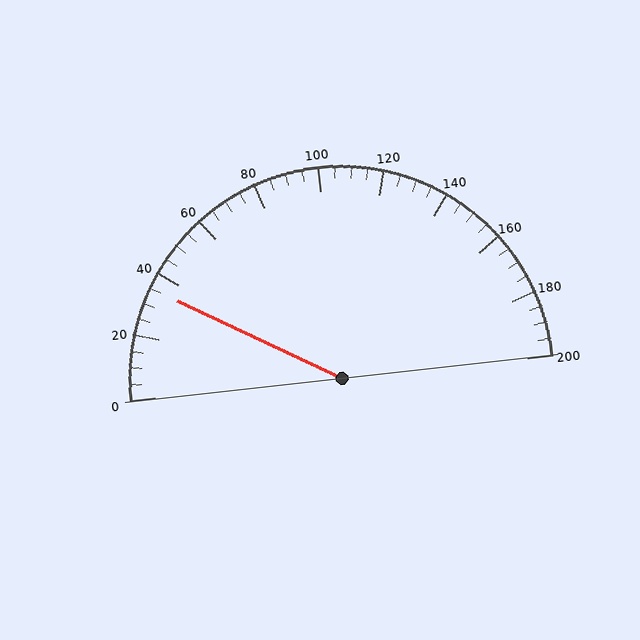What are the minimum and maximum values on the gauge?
The gauge ranges from 0 to 200.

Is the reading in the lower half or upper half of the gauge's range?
The reading is in the lower half of the range (0 to 200).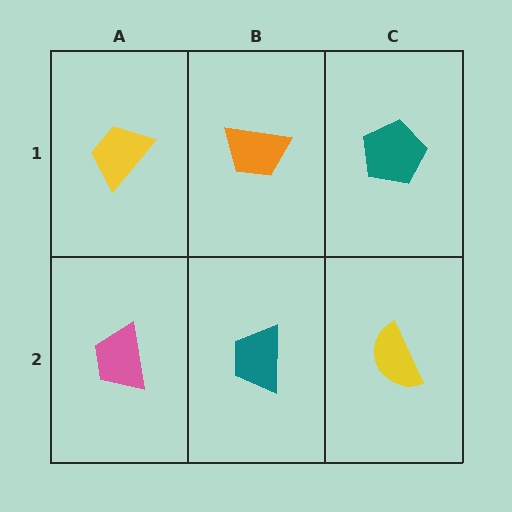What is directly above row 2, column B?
An orange trapezoid.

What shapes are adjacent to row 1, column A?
A pink trapezoid (row 2, column A), an orange trapezoid (row 1, column B).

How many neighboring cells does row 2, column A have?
2.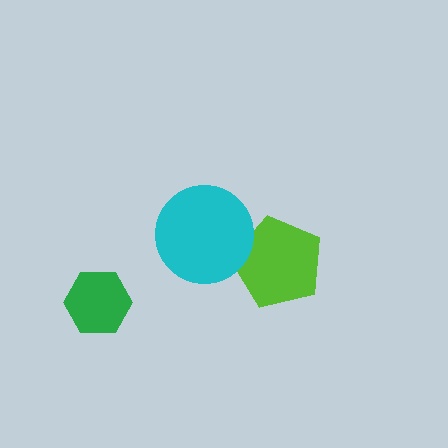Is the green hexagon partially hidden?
No, no other shape covers it.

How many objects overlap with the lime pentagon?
1 object overlaps with the lime pentagon.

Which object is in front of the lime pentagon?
The cyan circle is in front of the lime pentagon.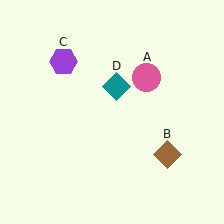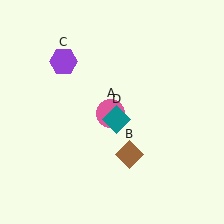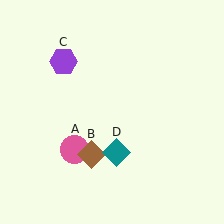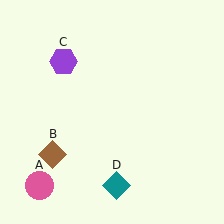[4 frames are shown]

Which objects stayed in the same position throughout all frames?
Purple hexagon (object C) remained stationary.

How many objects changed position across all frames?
3 objects changed position: pink circle (object A), brown diamond (object B), teal diamond (object D).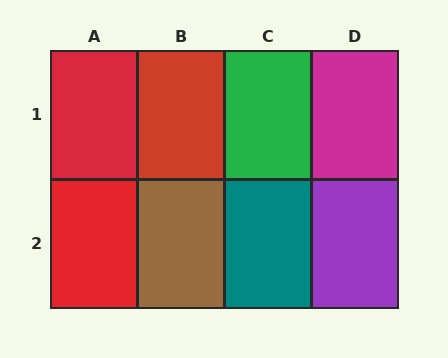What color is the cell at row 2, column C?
Teal.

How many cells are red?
3 cells are red.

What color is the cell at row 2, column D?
Purple.